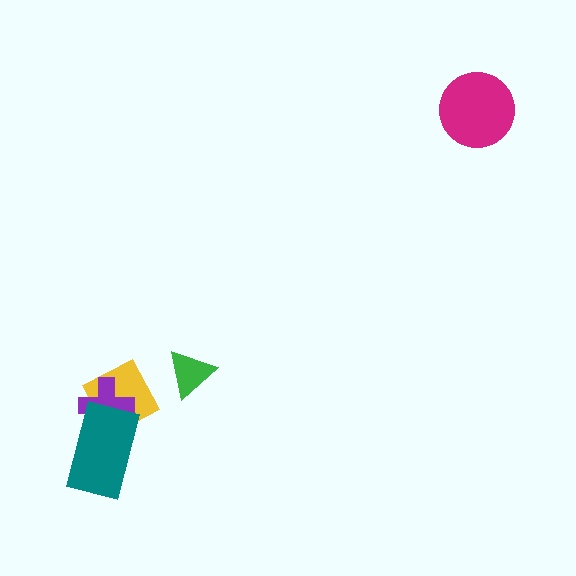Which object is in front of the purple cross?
The teal rectangle is in front of the purple cross.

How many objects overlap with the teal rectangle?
2 objects overlap with the teal rectangle.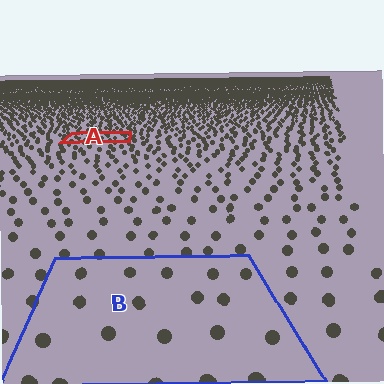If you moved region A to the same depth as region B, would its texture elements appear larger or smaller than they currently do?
They would appear larger. At a closer depth, the same texture elements are projected at a bigger on-screen size.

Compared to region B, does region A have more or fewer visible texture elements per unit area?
Region A has more texture elements per unit area — they are packed more densely because it is farther away.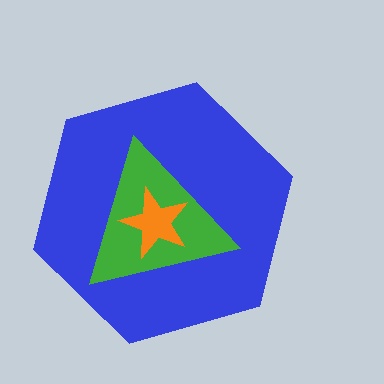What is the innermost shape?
The orange star.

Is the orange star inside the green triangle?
Yes.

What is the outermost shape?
The blue hexagon.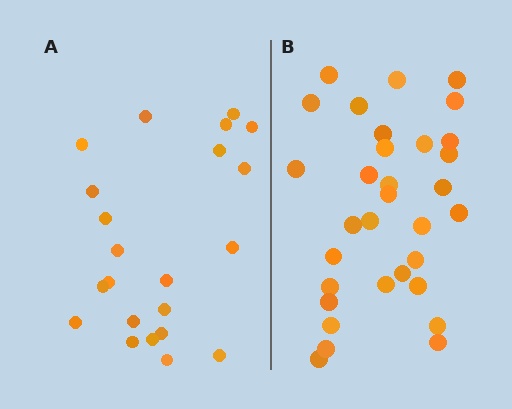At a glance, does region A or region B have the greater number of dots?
Region B (the right region) has more dots.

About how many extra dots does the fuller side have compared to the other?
Region B has roughly 10 or so more dots than region A.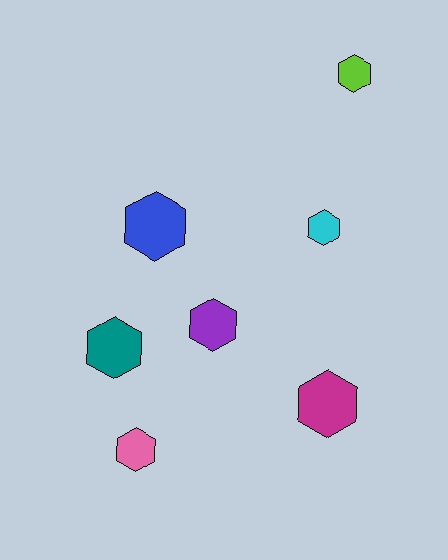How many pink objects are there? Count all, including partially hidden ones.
There is 1 pink object.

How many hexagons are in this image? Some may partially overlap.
There are 7 hexagons.